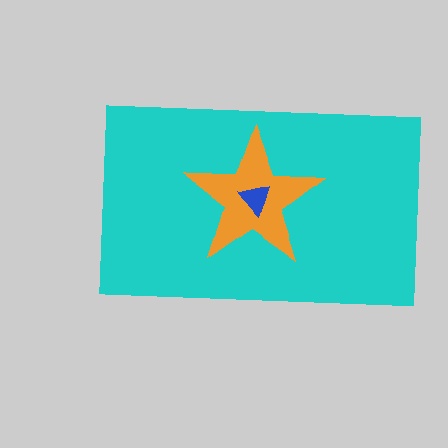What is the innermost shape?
The blue triangle.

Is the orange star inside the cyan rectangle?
Yes.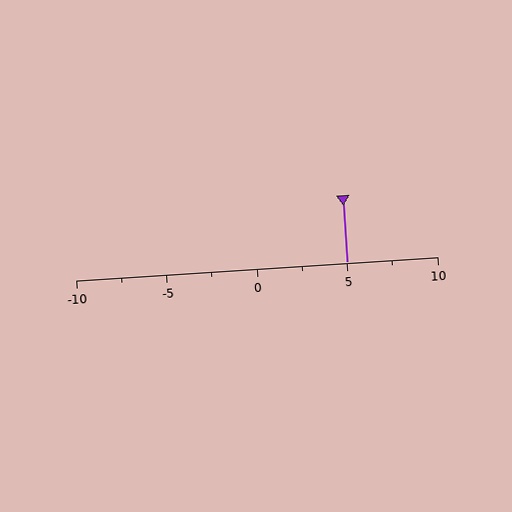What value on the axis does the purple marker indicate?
The marker indicates approximately 5.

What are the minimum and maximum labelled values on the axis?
The axis runs from -10 to 10.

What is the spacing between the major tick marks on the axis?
The major ticks are spaced 5 apart.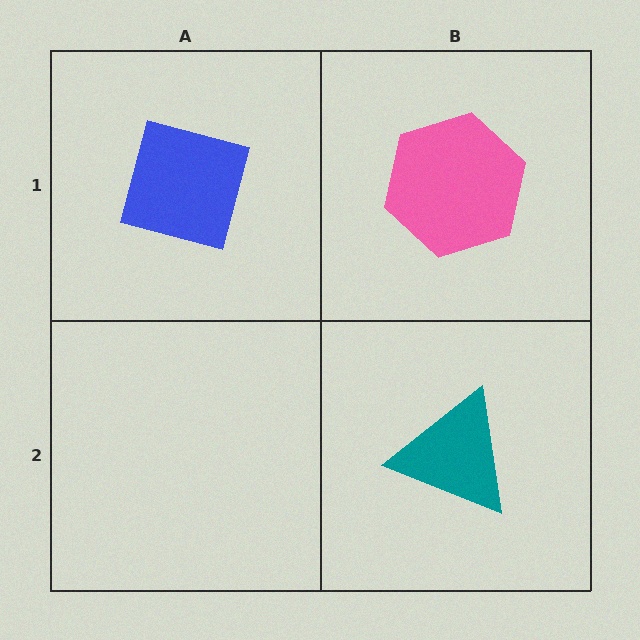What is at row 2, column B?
A teal triangle.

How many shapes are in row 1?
2 shapes.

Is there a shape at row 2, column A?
No, that cell is empty.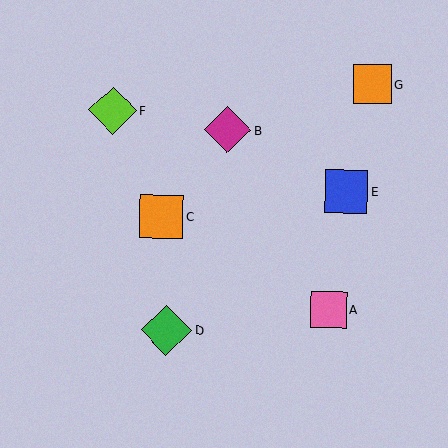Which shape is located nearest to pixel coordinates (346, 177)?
The blue square (labeled E) at (346, 191) is nearest to that location.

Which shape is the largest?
The green diamond (labeled D) is the largest.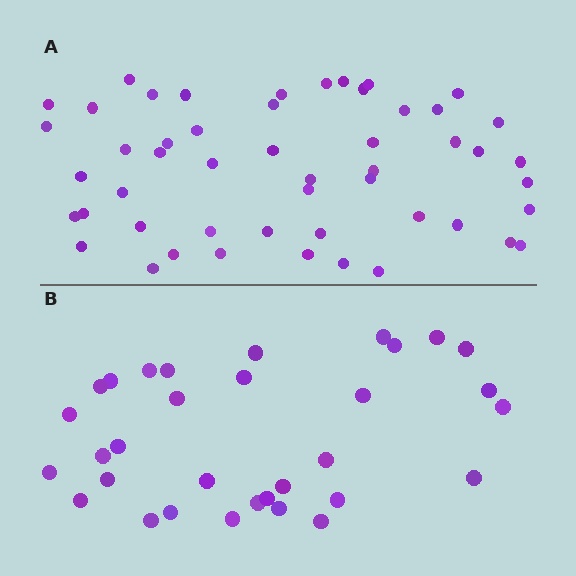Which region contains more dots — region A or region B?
Region A (the top region) has more dots.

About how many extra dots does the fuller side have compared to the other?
Region A has approximately 20 more dots than region B.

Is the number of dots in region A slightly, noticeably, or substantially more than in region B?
Region A has substantially more. The ratio is roughly 1.6 to 1.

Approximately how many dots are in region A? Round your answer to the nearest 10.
About 50 dots. (The exact count is 51, which rounds to 50.)